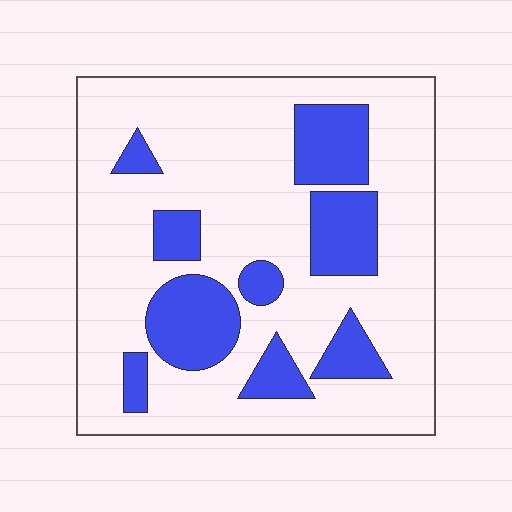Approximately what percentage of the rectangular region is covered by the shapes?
Approximately 25%.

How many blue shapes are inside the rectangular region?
9.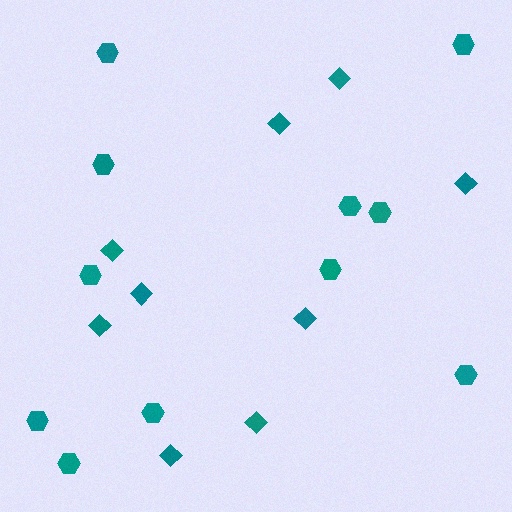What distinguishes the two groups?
There are 2 groups: one group of diamonds (9) and one group of hexagons (11).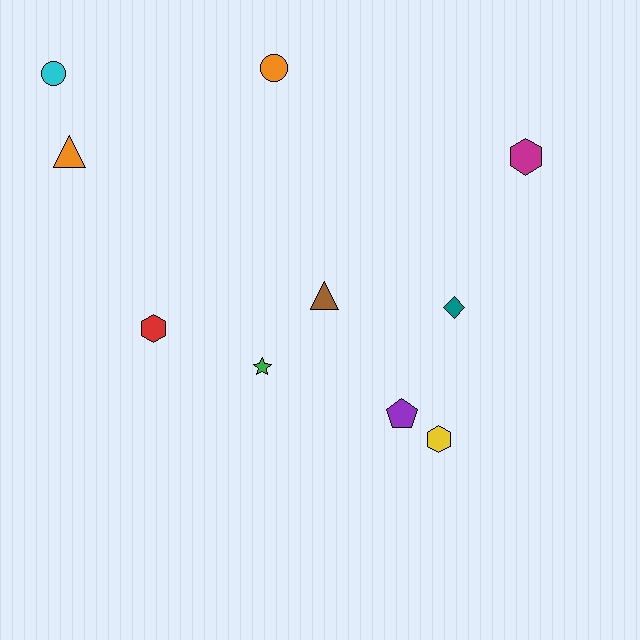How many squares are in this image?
There are no squares.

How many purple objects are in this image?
There is 1 purple object.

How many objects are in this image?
There are 10 objects.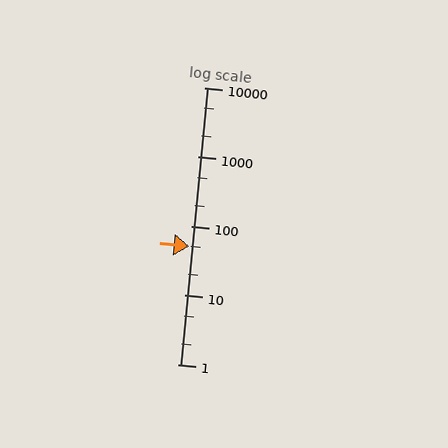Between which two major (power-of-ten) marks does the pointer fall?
The pointer is between 10 and 100.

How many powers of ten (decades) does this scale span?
The scale spans 4 decades, from 1 to 10000.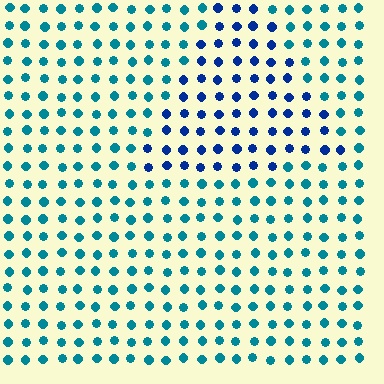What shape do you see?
I see a triangle.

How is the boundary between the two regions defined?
The boundary is defined purely by a slight shift in hue (about 37 degrees). Spacing, size, and orientation are identical on both sides.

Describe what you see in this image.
The image is filled with small teal elements in a uniform arrangement. A triangle-shaped region is visible where the elements are tinted to a slightly different hue, forming a subtle color boundary.